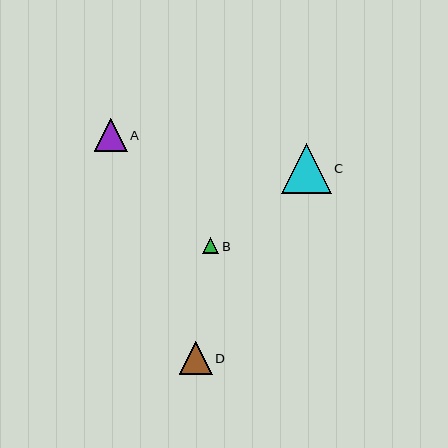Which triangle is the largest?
Triangle C is the largest with a size of approximately 50 pixels.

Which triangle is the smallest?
Triangle B is the smallest with a size of approximately 16 pixels.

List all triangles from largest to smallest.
From largest to smallest: C, A, D, B.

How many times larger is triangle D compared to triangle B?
Triangle D is approximately 2.0 times the size of triangle B.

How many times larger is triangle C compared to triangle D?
Triangle C is approximately 1.5 times the size of triangle D.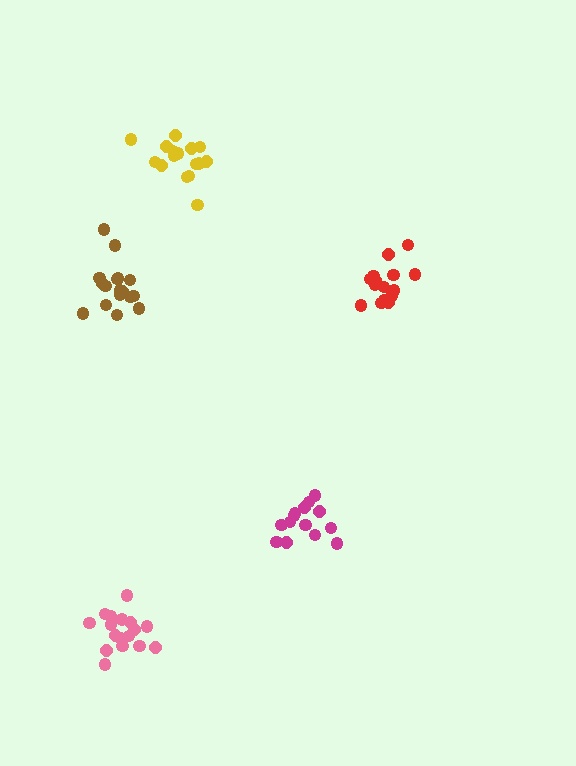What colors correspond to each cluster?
The clusters are colored: red, brown, magenta, yellow, pink.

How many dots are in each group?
Group 1: 15 dots, Group 2: 19 dots, Group 3: 15 dots, Group 4: 17 dots, Group 5: 17 dots (83 total).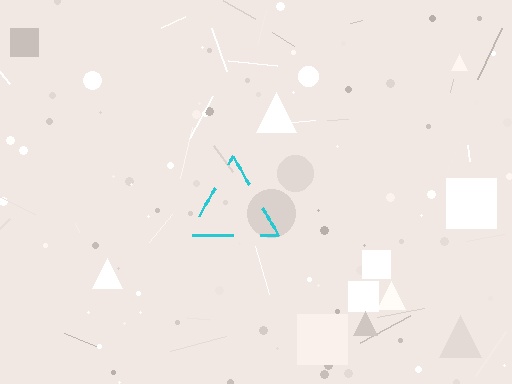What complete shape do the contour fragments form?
The contour fragments form a triangle.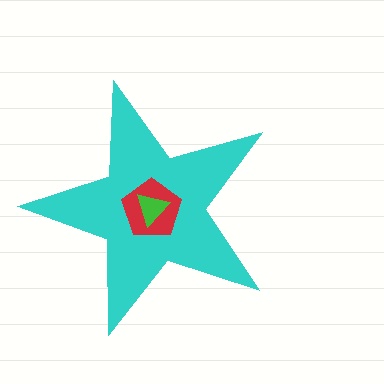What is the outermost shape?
The cyan star.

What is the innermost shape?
The green triangle.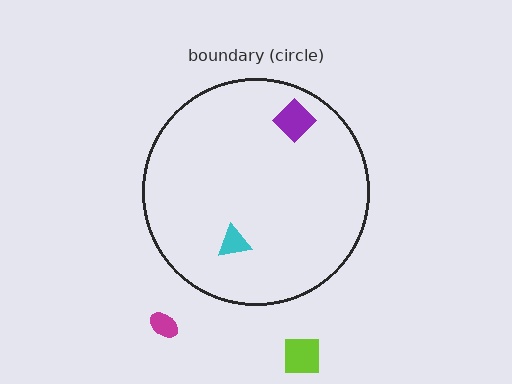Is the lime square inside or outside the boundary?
Outside.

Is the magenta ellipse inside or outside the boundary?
Outside.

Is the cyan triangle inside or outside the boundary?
Inside.